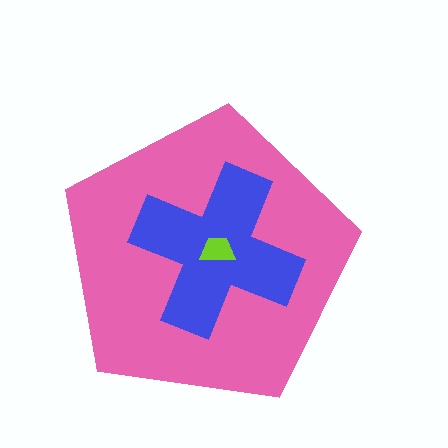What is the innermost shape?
The lime trapezoid.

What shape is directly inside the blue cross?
The lime trapezoid.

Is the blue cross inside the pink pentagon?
Yes.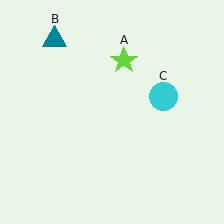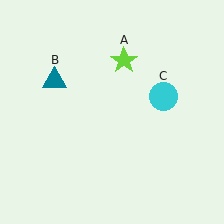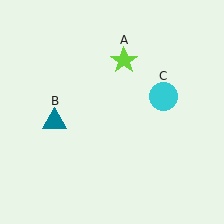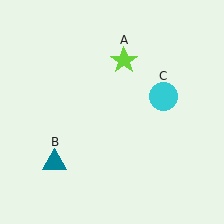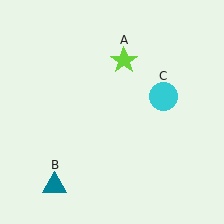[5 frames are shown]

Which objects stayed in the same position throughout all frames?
Lime star (object A) and cyan circle (object C) remained stationary.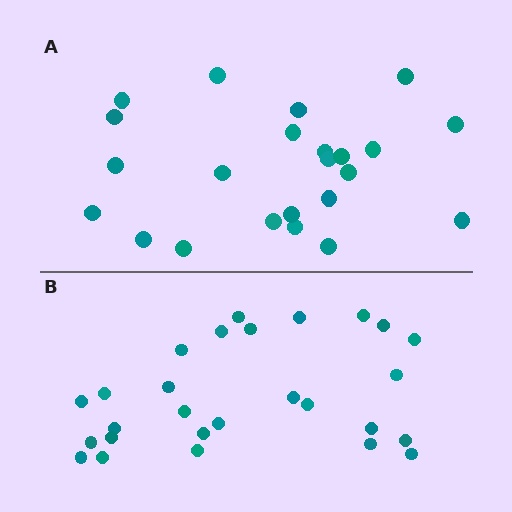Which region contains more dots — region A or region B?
Region B (the bottom region) has more dots.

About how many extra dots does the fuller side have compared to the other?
Region B has about 4 more dots than region A.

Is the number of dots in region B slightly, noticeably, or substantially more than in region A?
Region B has only slightly more — the two regions are fairly close. The ratio is roughly 1.2 to 1.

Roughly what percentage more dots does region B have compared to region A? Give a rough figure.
About 15% more.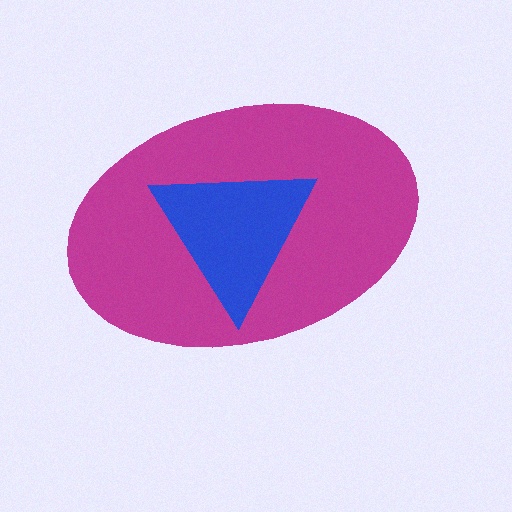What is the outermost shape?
The magenta ellipse.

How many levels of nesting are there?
2.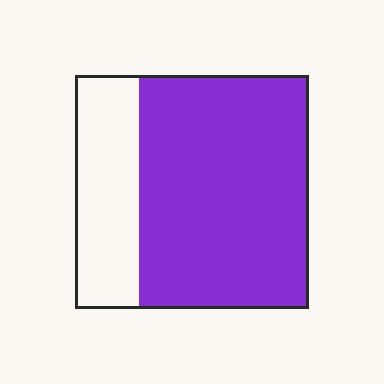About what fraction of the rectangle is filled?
About three quarters (3/4).